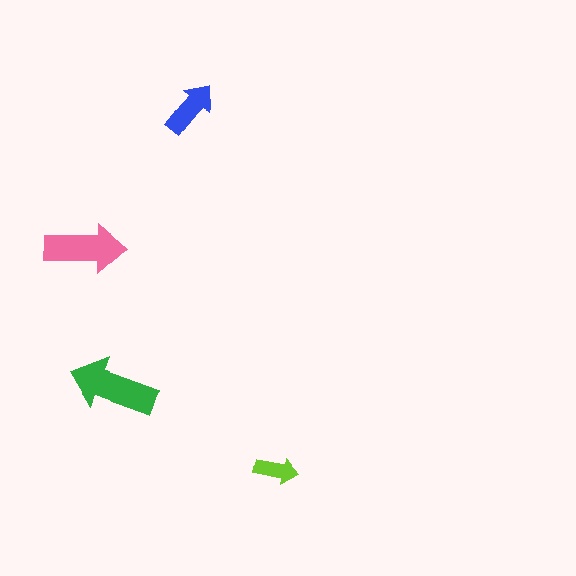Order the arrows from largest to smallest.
the green one, the pink one, the blue one, the lime one.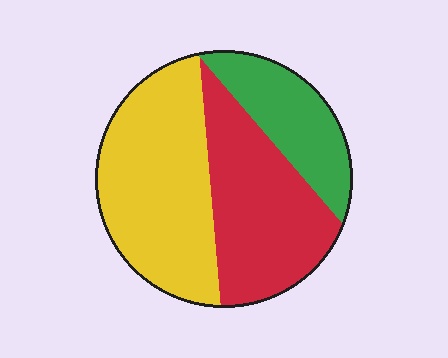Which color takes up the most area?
Yellow, at roughly 45%.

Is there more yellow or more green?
Yellow.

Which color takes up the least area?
Green, at roughly 20%.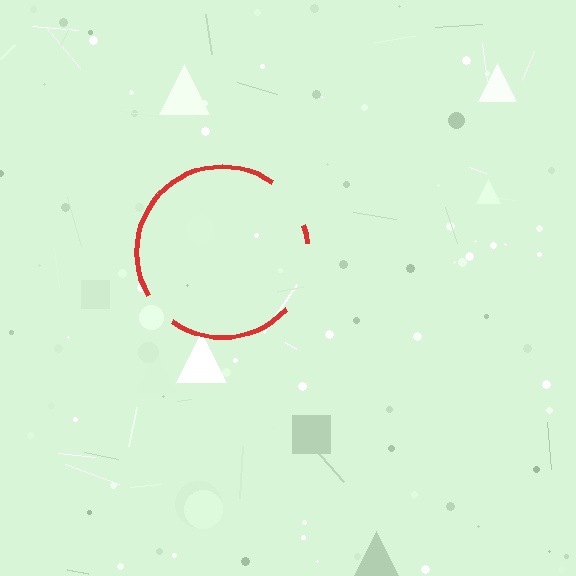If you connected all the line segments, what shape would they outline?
They would outline a circle.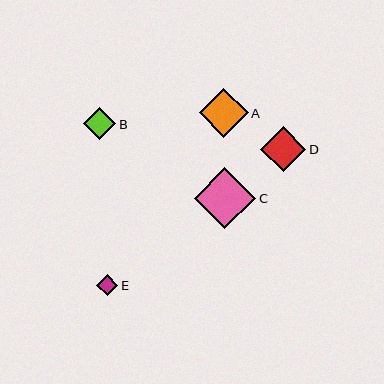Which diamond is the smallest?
Diamond E is the smallest with a size of approximately 21 pixels.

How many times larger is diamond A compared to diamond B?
Diamond A is approximately 1.6 times the size of diamond B.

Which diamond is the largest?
Diamond C is the largest with a size of approximately 62 pixels.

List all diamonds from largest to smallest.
From largest to smallest: C, A, D, B, E.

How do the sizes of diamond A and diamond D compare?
Diamond A and diamond D are approximately the same size.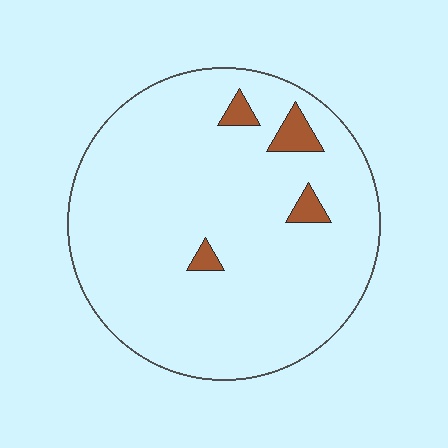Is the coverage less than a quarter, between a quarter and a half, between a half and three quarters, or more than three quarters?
Less than a quarter.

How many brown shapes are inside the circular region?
4.